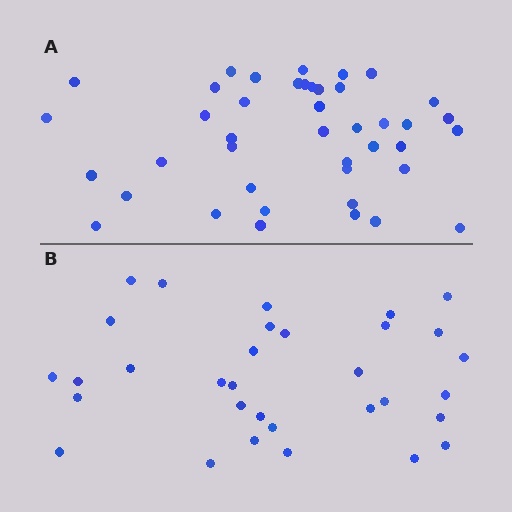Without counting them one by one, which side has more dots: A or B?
Region A (the top region) has more dots.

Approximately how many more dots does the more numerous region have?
Region A has roughly 10 or so more dots than region B.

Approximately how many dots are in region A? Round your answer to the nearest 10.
About 40 dots. (The exact count is 42, which rounds to 40.)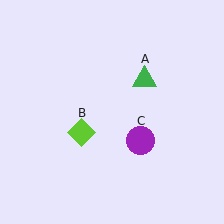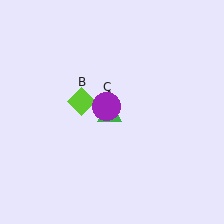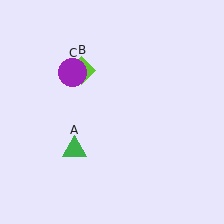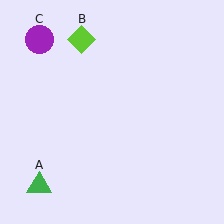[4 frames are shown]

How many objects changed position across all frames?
3 objects changed position: green triangle (object A), lime diamond (object B), purple circle (object C).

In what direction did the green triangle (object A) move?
The green triangle (object A) moved down and to the left.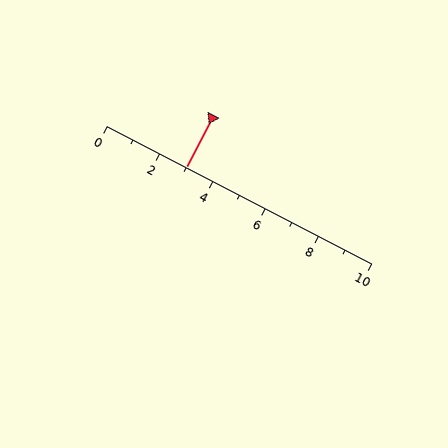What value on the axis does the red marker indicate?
The marker indicates approximately 3.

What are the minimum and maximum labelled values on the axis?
The axis runs from 0 to 10.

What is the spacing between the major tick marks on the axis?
The major ticks are spaced 2 apart.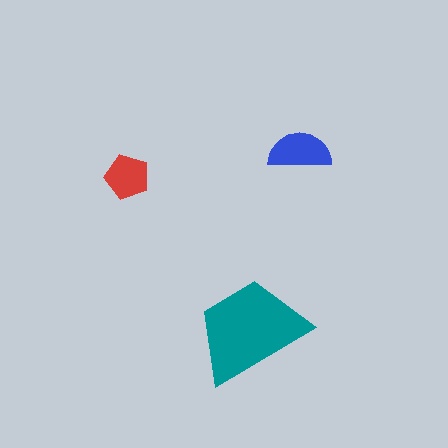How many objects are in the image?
There are 3 objects in the image.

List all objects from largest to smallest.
The teal trapezoid, the blue semicircle, the red pentagon.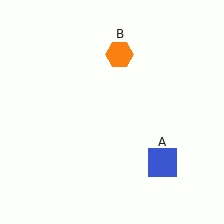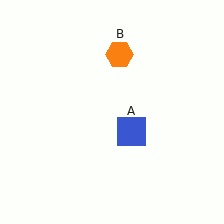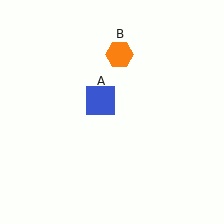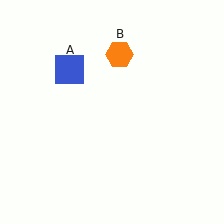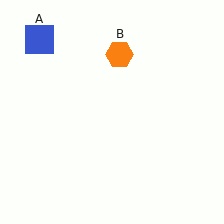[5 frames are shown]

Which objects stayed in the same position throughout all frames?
Orange hexagon (object B) remained stationary.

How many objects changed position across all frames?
1 object changed position: blue square (object A).